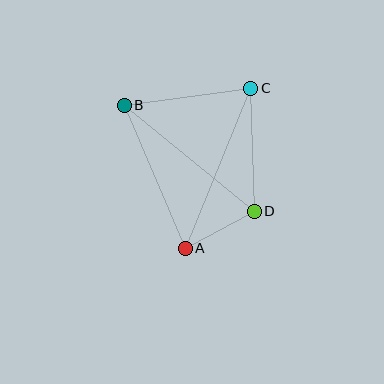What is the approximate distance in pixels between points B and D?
The distance between B and D is approximately 168 pixels.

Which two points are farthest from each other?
Points A and C are farthest from each other.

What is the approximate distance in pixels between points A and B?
The distance between A and B is approximately 156 pixels.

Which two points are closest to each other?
Points A and D are closest to each other.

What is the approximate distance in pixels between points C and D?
The distance between C and D is approximately 123 pixels.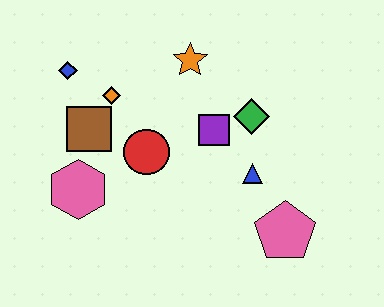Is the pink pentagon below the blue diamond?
Yes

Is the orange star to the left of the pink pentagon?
Yes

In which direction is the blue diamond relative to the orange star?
The blue diamond is to the left of the orange star.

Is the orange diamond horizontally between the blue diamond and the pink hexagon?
No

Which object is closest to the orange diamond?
The brown square is closest to the orange diamond.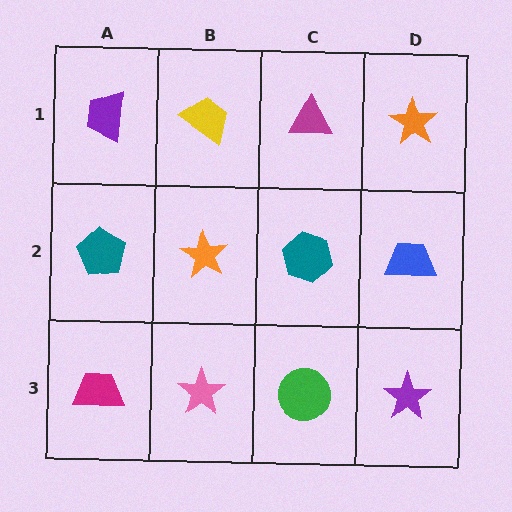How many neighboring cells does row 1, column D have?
2.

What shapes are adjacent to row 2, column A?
A purple trapezoid (row 1, column A), a magenta trapezoid (row 3, column A), an orange star (row 2, column B).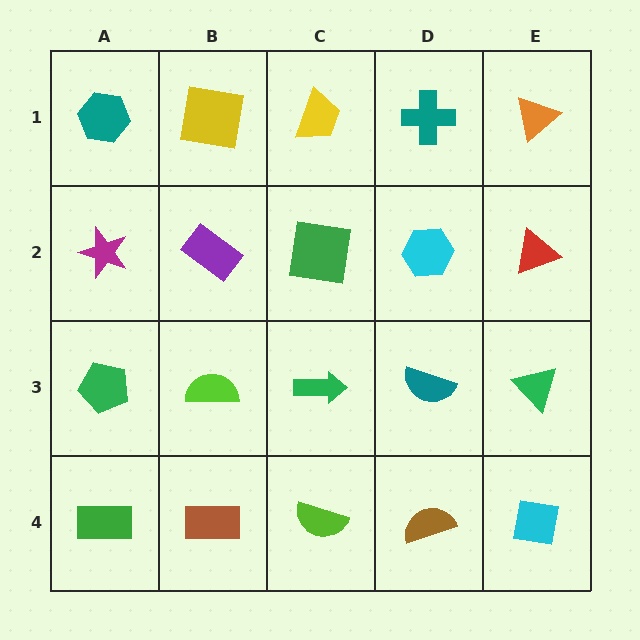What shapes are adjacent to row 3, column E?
A red triangle (row 2, column E), a cyan square (row 4, column E), a teal semicircle (row 3, column D).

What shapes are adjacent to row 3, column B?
A purple rectangle (row 2, column B), a brown rectangle (row 4, column B), a green pentagon (row 3, column A), a green arrow (row 3, column C).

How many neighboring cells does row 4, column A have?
2.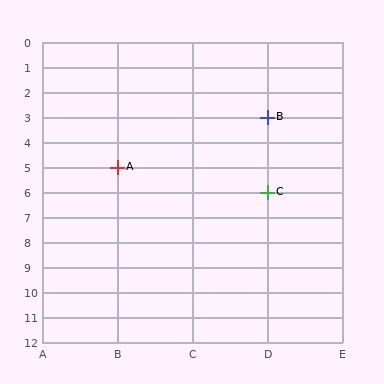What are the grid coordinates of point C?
Point C is at grid coordinates (D, 6).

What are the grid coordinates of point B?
Point B is at grid coordinates (D, 3).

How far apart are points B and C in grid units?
Points B and C are 3 rows apart.